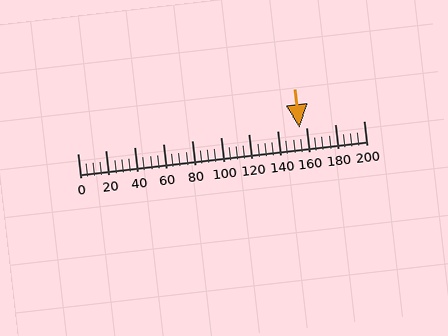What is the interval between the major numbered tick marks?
The major tick marks are spaced 20 units apart.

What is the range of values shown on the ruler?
The ruler shows values from 0 to 200.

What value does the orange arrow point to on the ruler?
The orange arrow points to approximately 155.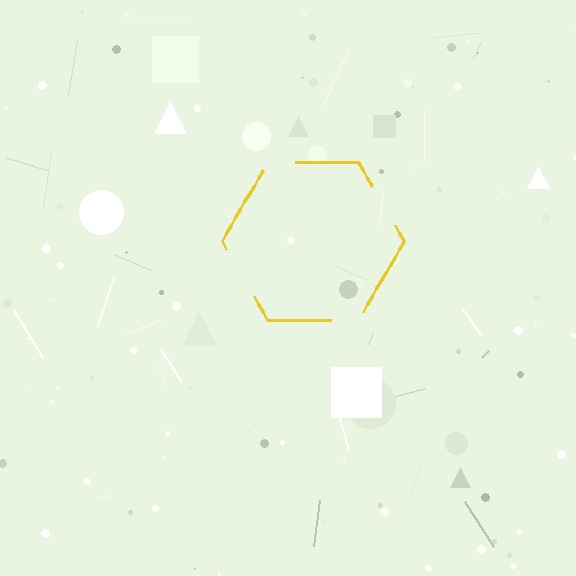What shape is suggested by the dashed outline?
The dashed outline suggests a hexagon.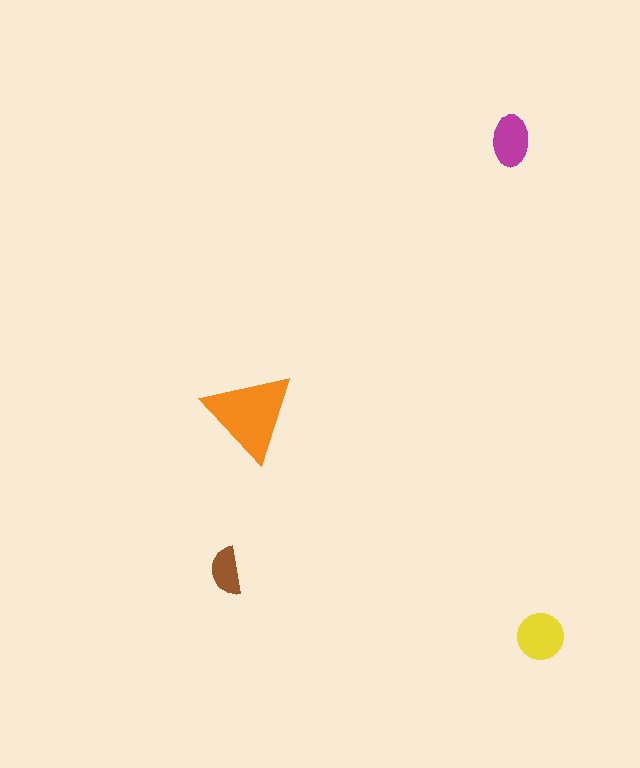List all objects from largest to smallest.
The orange triangle, the yellow circle, the magenta ellipse, the brown semicircle.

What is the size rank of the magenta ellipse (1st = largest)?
3rd.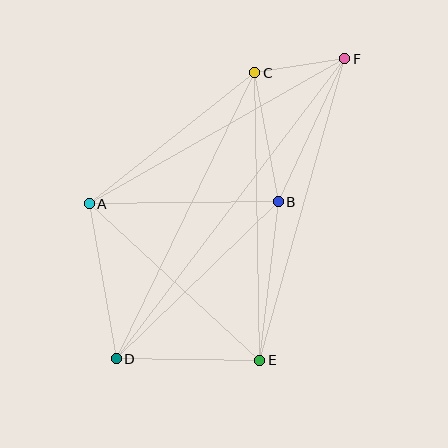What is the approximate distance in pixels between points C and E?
The distance between C and E is approximately 288 pixels.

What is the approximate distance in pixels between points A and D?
The distance between A and D is approximately 157 pixels.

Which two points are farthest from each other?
Points D and F are farthest from each other.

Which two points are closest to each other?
Points C and F are closest to each other.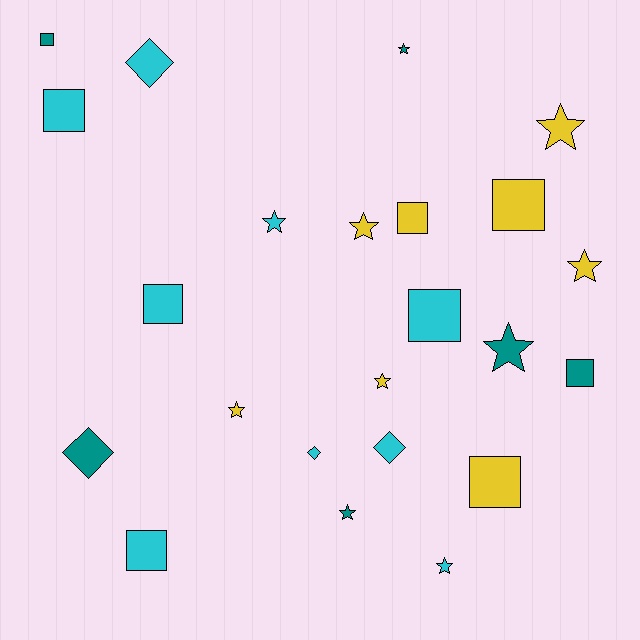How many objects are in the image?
There are 23 objects.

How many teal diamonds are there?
There is 1 teal diamond.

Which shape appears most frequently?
Star, with 10 objects.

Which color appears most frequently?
Cyan, with 9 objects.